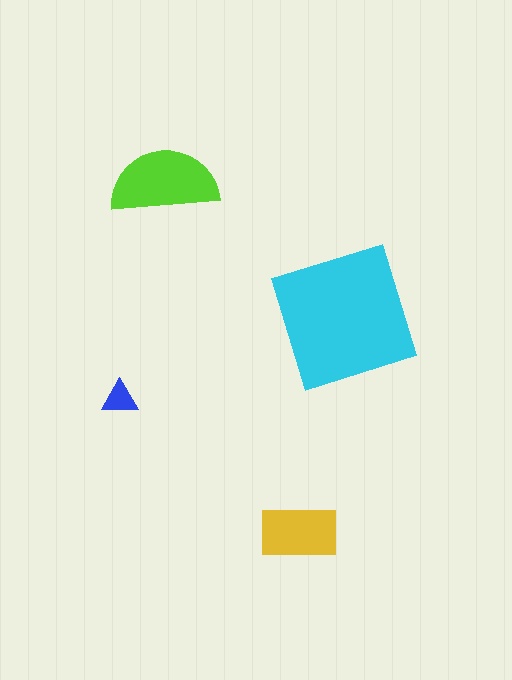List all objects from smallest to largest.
The blue triangle, the yellow rectangle, the lime semicircle, the cyan square.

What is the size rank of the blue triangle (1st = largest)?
4th.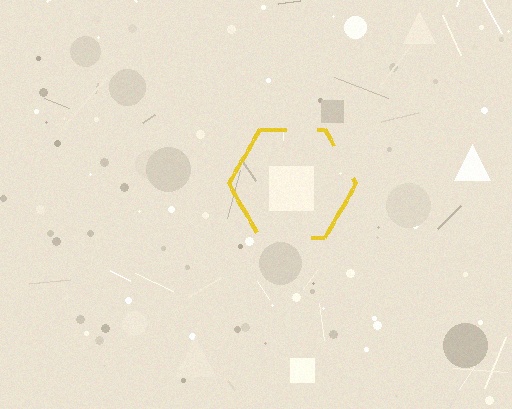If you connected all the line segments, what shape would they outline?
They would outline a hexagon.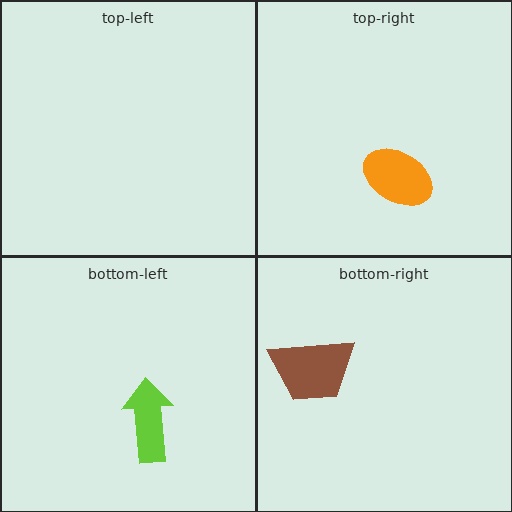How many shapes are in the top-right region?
1.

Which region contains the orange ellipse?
The top-right region.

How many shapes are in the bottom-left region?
1.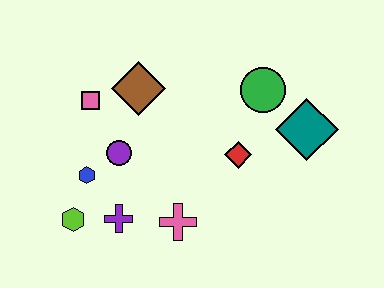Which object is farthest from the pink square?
The teal diamond is farthest from the pink square.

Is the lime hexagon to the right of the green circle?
No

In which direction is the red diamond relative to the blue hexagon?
The red diamond is to the right of the blue hexagon.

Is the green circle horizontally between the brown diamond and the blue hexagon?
No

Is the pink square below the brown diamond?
Yes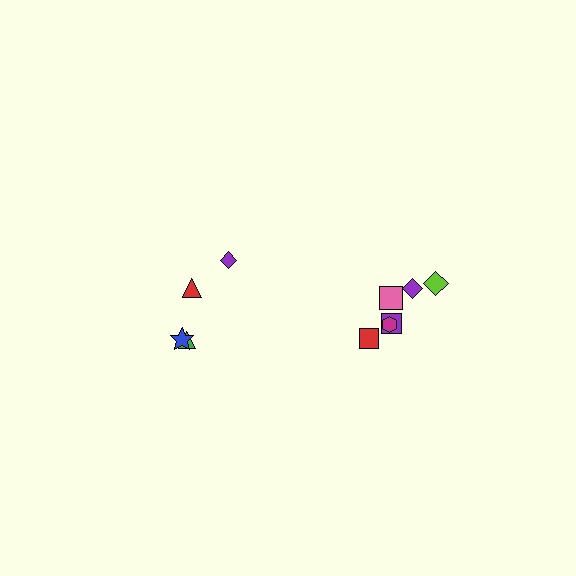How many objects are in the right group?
There are 6 objects.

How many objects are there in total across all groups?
There are 10 objects.